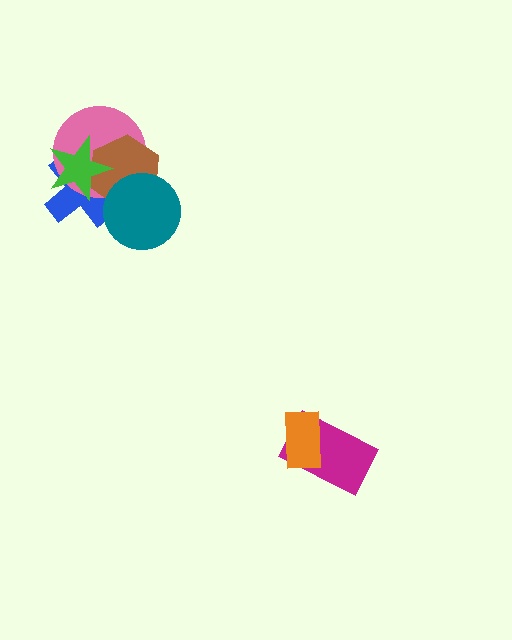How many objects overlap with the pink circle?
4 objects overlap with the pink circle.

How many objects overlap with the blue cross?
4 objects overlap with the blue cross.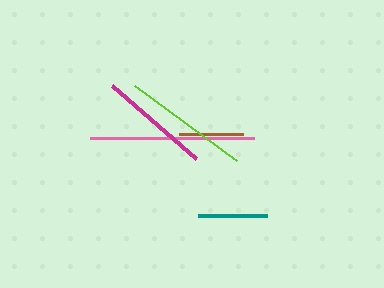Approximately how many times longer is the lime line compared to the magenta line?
The lime line is approximately 1.1 times the length of the magenta line.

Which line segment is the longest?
The pink line is the longest at approximately 164 pixels.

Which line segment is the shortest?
The brown line is the shortest at approximately 64 pixels.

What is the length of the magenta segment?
The magenta segment is approximately 112 pixels long.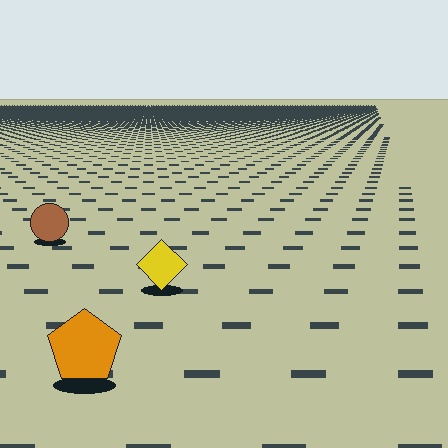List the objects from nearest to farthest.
From nearest to farthest: the orange pentagon, the yellow diamond, the brown circle.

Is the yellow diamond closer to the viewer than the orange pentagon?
No. The orange pentagon is closer — you can tell from the texture gradient: the ground texture is coarser near it.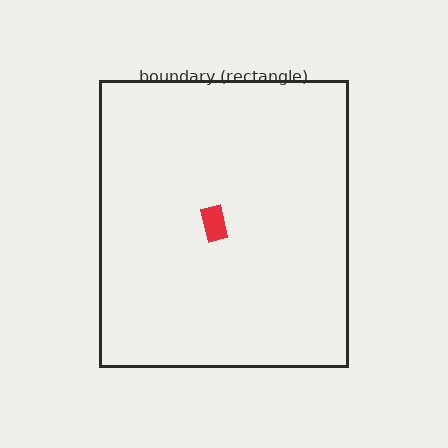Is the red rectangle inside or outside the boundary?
Inside.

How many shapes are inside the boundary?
1 inside, 0 outside.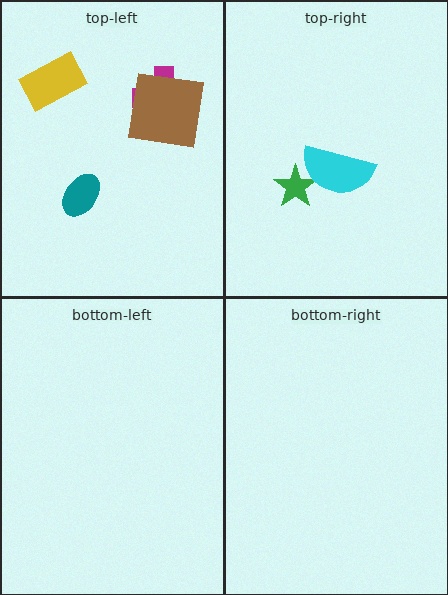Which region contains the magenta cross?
The top-left region.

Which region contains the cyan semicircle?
The top-right region.